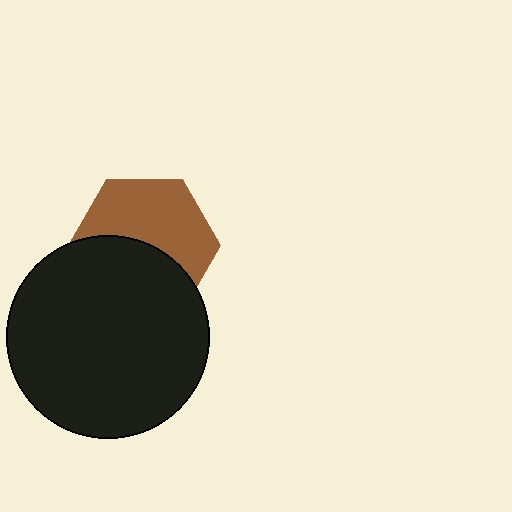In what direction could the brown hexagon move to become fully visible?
The brown hexagon could move up. That would shift it out from behind the black circle entirely.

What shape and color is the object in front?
The object in front is a black circle.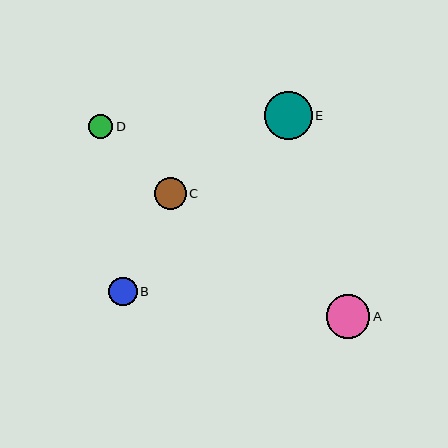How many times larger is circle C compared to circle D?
Circle C is approximately 1.3 times the size of circle D.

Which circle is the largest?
Circle E is the largest with a size of approximately 48 pixels.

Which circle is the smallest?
Circle D is the smallest with a size of approximately 24 pixels.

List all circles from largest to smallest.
From largest to smallest: E, A, C, B, D.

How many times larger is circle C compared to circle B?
Circle C is approximately 1.1 times the size of circle B.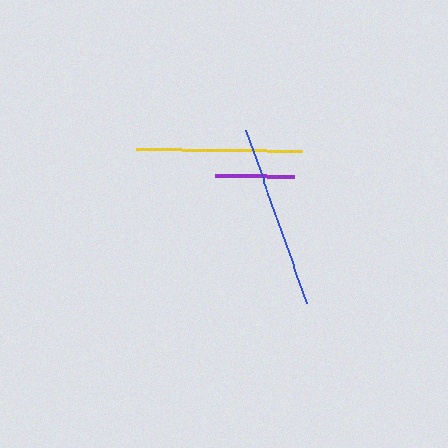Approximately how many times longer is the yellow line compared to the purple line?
The yellow line is approximately 2.1 times the length of the purple line.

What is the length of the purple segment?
The purple segment is approximately 79 pixels long.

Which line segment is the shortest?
The purple line is the shortest at approximately 79 pixels.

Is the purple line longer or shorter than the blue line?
The blue line is longer than the purple line.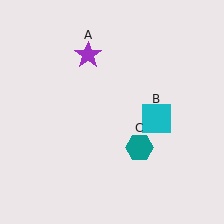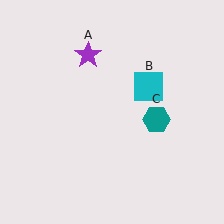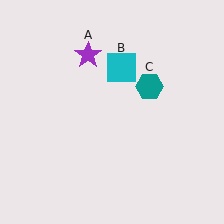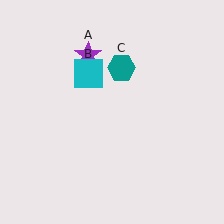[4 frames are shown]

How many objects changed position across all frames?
2 objects changed position: cyan square (object B), teal hexagon (object C).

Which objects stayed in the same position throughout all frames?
Purple star (object A) remained stationary.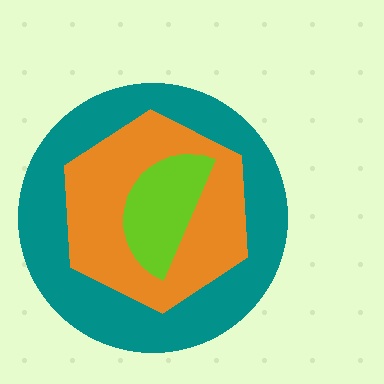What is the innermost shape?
The lime semicircle.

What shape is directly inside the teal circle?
The orange hexagon.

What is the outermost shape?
The teal circle.